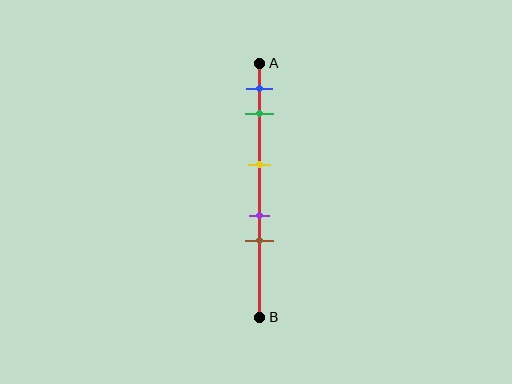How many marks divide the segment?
There are 5 marks dividing the segment.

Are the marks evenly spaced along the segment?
No, the marks are not evenly spaced.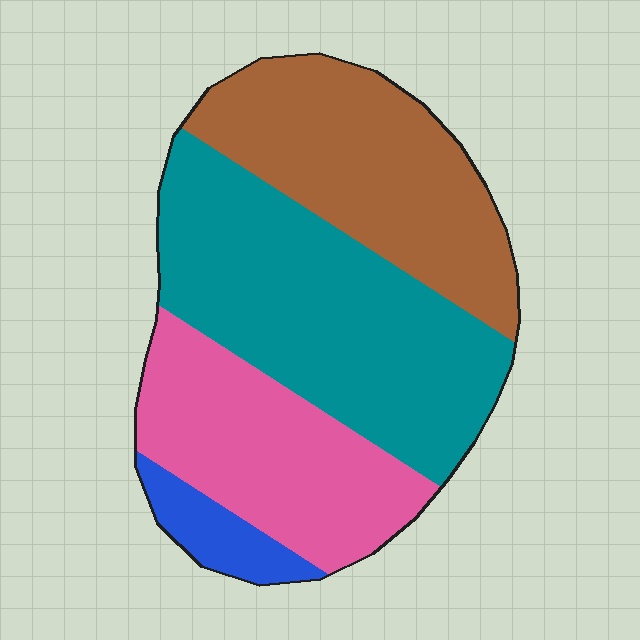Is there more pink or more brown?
Brown.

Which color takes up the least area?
Blue, at roughly 5%.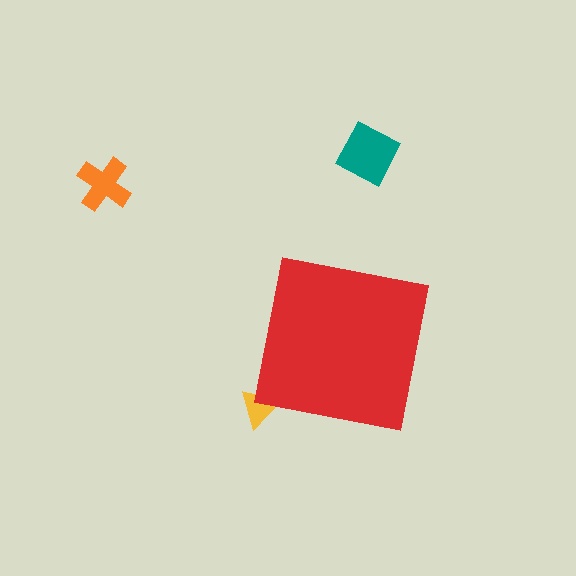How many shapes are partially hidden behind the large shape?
1 shape is partially hidden.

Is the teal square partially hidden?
No, the teal square is fully visible.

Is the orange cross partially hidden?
No, the orange cross is fully visible.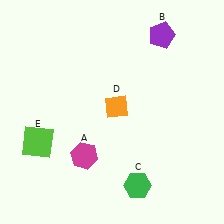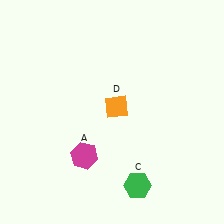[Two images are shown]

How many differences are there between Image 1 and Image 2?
There are 2 differences between the two images.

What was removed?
The purple pentagon (B), the lime square (E) were removed in Image 2.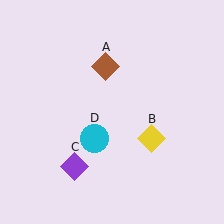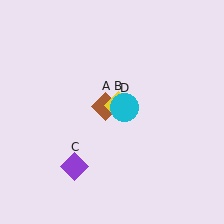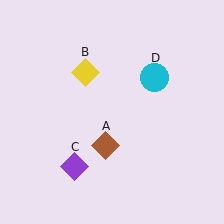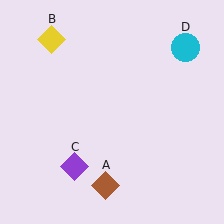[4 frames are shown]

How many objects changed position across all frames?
3 objects changed position: brown diamond (object A), yellow diamond (object B), cyan circle (object D).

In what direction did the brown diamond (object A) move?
The brown diamond (object A) moved down.